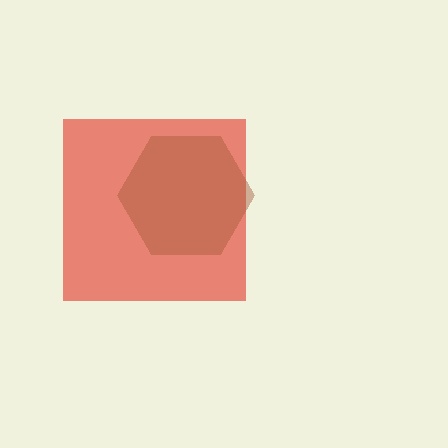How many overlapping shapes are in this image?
There are 2 overlapping shapes in the image.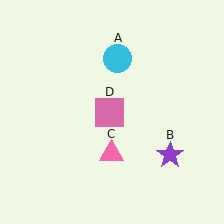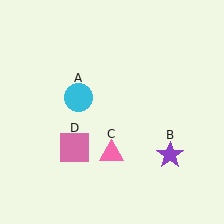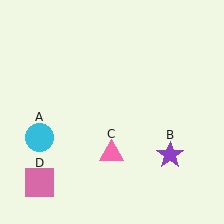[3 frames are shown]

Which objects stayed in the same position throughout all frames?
Purple star (object B) and pink triangle (object C) remained stationary.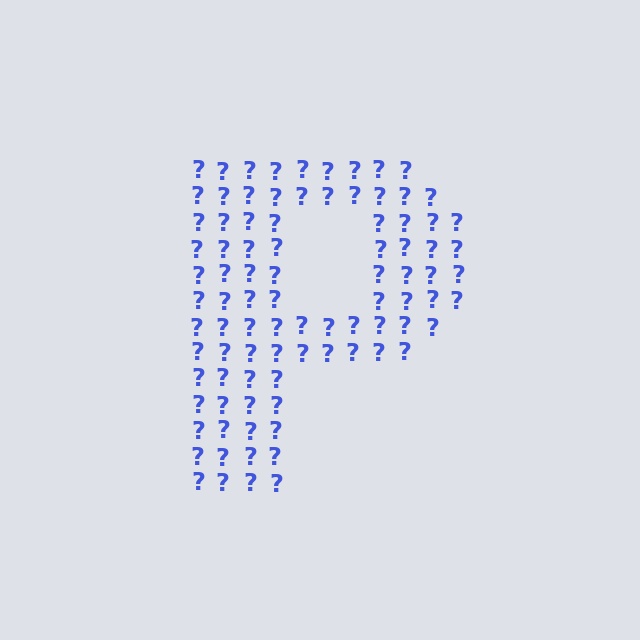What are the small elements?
The small elements are question marks.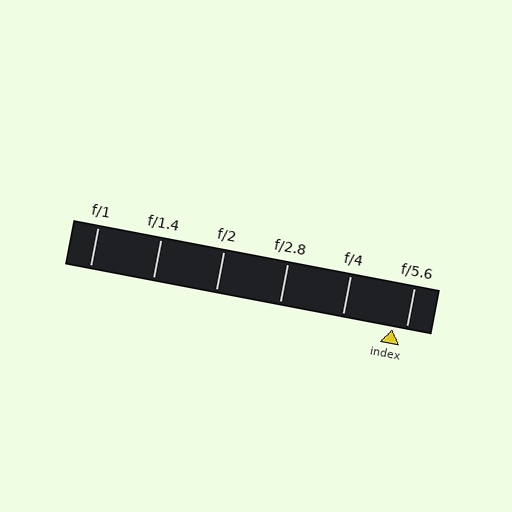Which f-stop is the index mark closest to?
The index mark is closest to f/5.6.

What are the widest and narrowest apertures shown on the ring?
The widest aperture shown is f/1 and the narrowest is f/5.6.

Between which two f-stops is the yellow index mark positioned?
The index mark is between f/4 and f/5.6.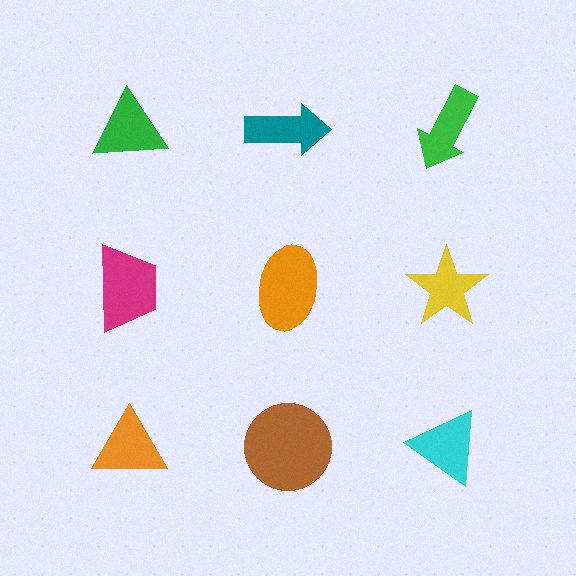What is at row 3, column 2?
A brown circle.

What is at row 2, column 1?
A magenta trapezoid.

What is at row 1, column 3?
A green arrow.